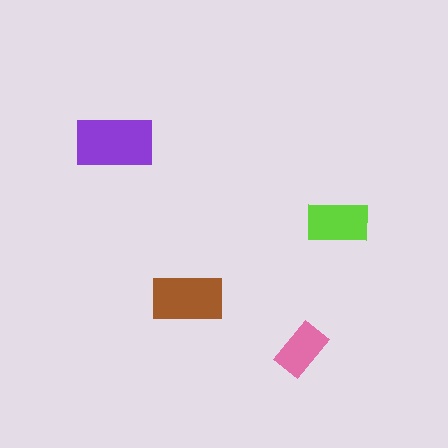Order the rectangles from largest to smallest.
the purple one, the brown one, the lime one, the pink one.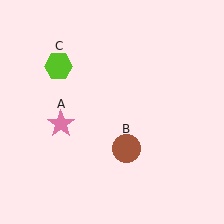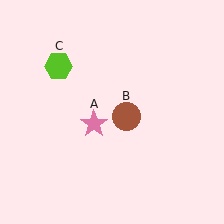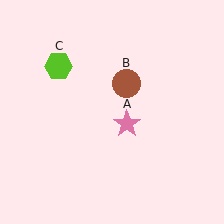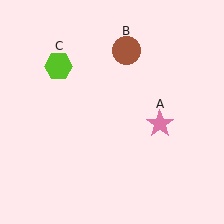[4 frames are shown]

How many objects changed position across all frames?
2 objects changed position: pink star (object A), brown circle (object B).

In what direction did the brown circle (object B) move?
The brown circle (object B) moved up.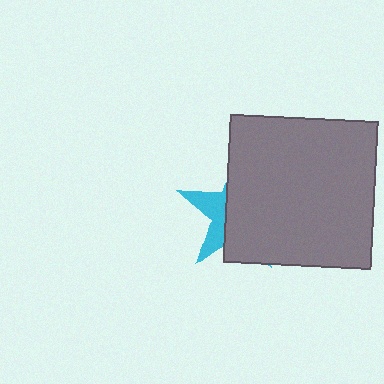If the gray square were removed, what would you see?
You would see the complete cyan star.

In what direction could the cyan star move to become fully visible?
The cyan star could move left. That would shift it out from behind the gray square entirely.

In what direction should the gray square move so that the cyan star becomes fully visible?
The gray square should move right. That is the shortest direction to clear the overlap and leave the cyan star fully visible.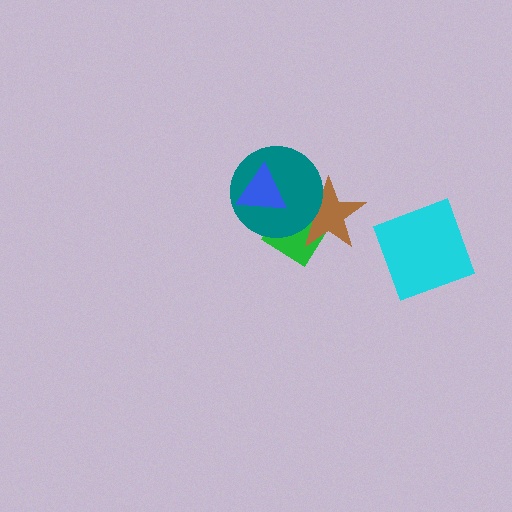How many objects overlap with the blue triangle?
1 object overlaps with the blue triangle.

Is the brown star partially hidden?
Yes, it is partially covered by another shape.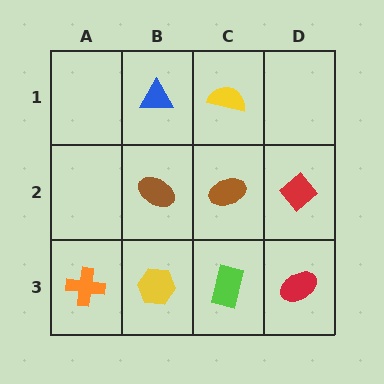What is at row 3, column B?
A yellow hexagon.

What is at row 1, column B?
A blue triangle.